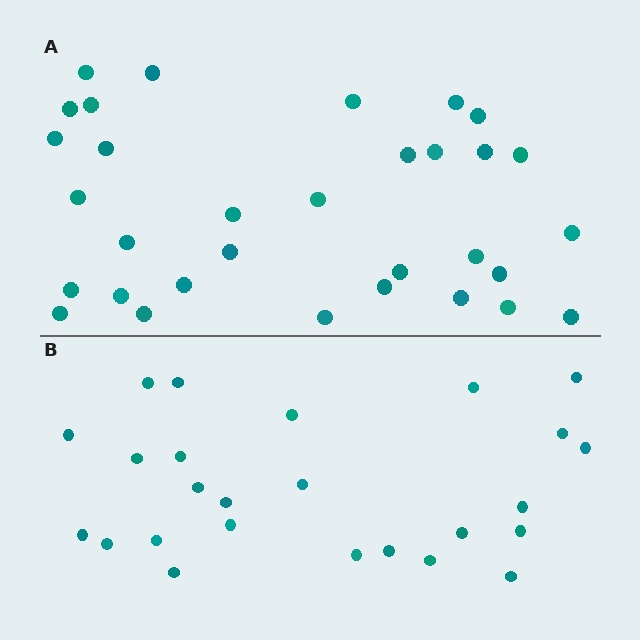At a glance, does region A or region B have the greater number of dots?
Region A (the top region) has more dots.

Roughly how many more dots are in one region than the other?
Region A has roughly 8 or so more dots than region B.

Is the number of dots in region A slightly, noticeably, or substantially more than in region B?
Region A has noticeably more, but not dramatically so. The ratio is roughly 1.3 to 1.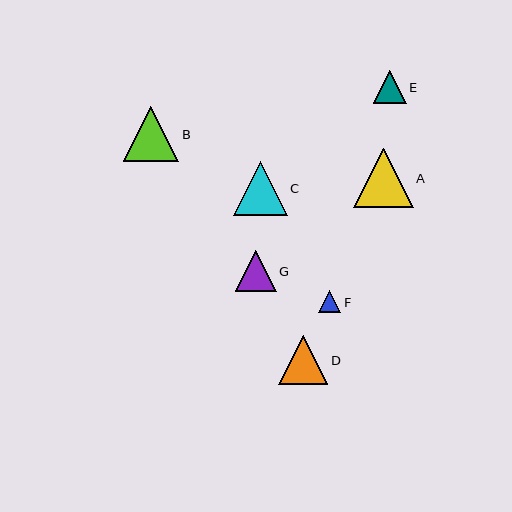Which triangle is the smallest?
Triangle F is the smallest with a size of approximately 23 pixels.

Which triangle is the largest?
Triangle A is the largest with a size of approximately 59 pixels.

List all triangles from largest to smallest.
From largest to smallest: A, B, C, D, G, E, F.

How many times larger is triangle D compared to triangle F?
Triangle D is approximately 2.2 times the size of triangle F.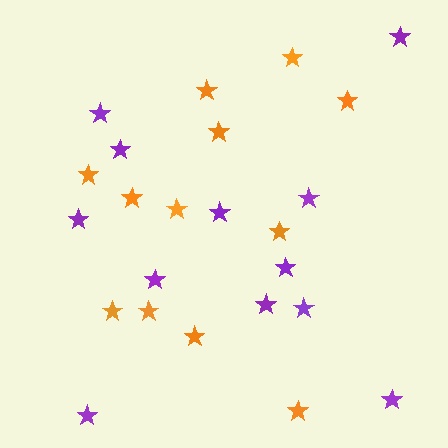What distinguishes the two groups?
There are 2 groups: one group of orange stars (12) and one group of purple stars (12).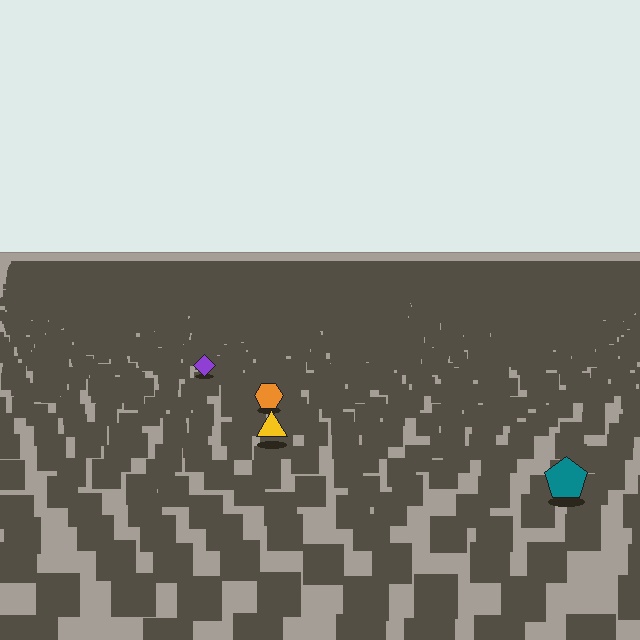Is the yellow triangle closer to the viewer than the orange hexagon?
Yes. The yellow triangle is closer — you can tell from the texture gradient: the ground texture is coarser near it.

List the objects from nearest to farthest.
From nearest to farthest: the teal pentagon, the yellow triangle, the orange hexagon, the purple diamond.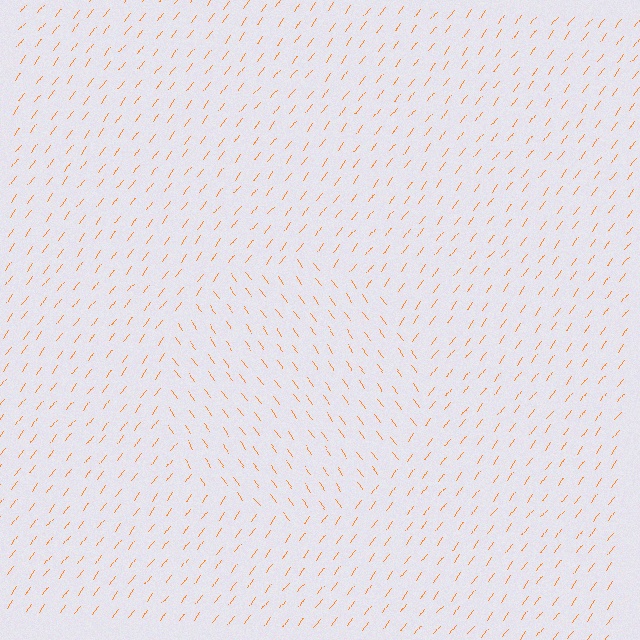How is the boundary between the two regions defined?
The boundary is defined purely by a change in line orientation (approximately 73 degrees difference). All lines are the same color and thickness.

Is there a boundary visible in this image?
Yes, there is a texture boundary formed by a change in line orientation.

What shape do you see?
I see a circle.